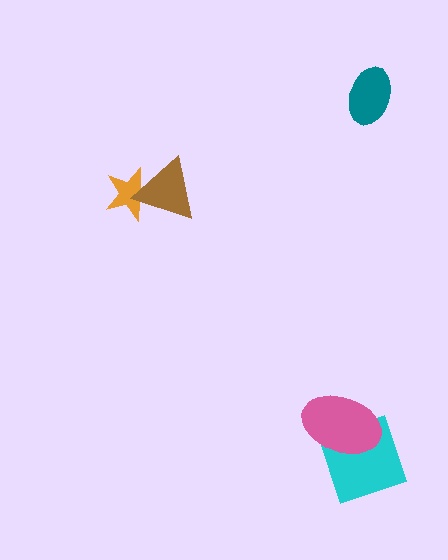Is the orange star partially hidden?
Yes, it is partially covered by another shape.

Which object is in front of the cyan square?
The pink ellipse is in front of the cyan square.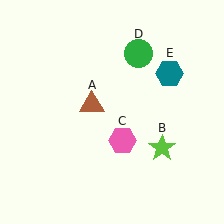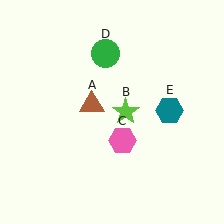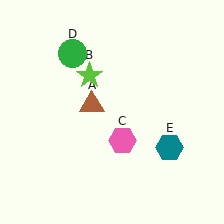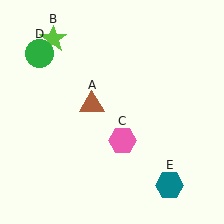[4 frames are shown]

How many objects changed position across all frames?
3 objects changed position: lime star (object B), green circle (object D), teal hexagon (object E).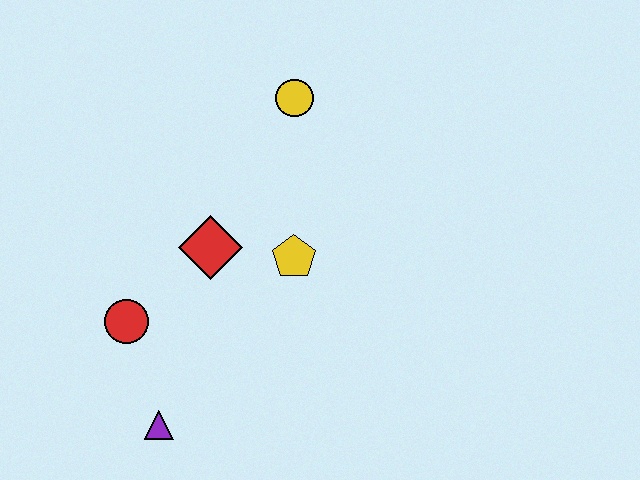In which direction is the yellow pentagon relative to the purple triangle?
The yellow pentagon is above the purple triangle.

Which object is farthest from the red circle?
The yellow circle is farthest from the red circle.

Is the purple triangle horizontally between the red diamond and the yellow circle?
No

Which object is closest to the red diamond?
The yellow pentagon is closest to the red diamond.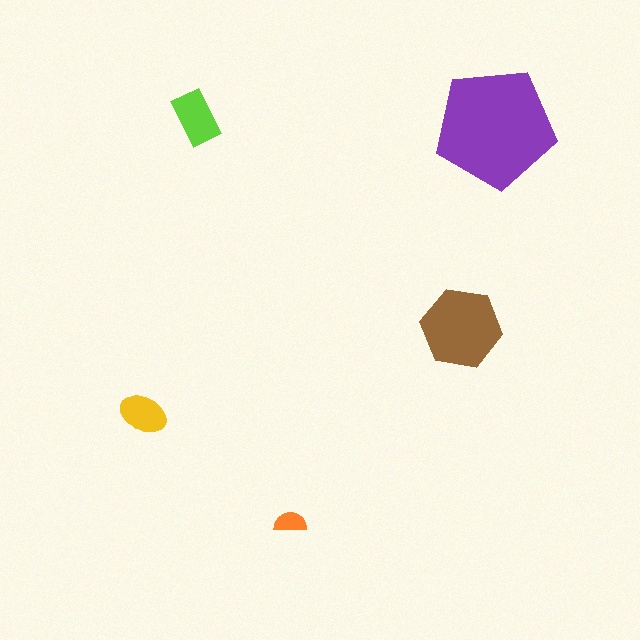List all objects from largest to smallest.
The purple pentagon, the brown hexagon, the lime rectangle, the yellow ellipse, the orange semicircle.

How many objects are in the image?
There are 5 objects in the image.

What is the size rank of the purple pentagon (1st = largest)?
1st.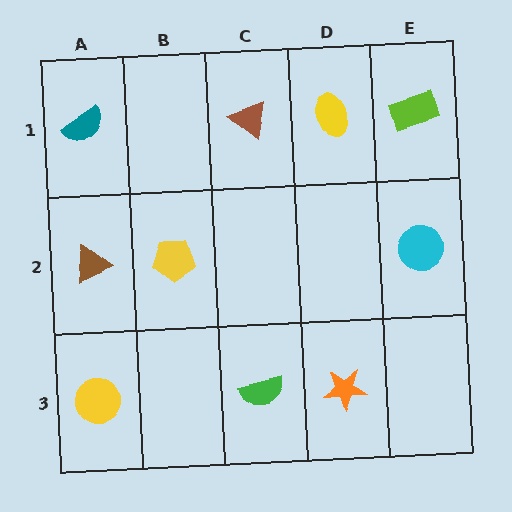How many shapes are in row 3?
3 shapes.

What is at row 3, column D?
An orange star.